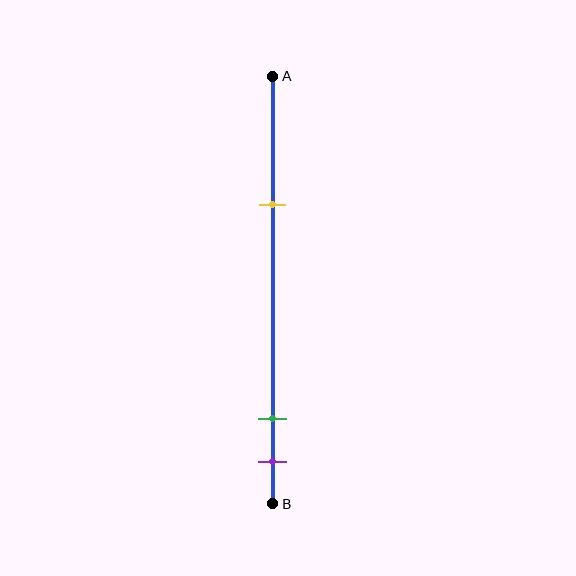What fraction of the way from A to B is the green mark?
The green mark is approximately 80% (0.8) of the way from A to B.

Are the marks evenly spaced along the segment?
No, the marks are not evenly spaced.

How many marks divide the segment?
There are 3 marks dividing the segment.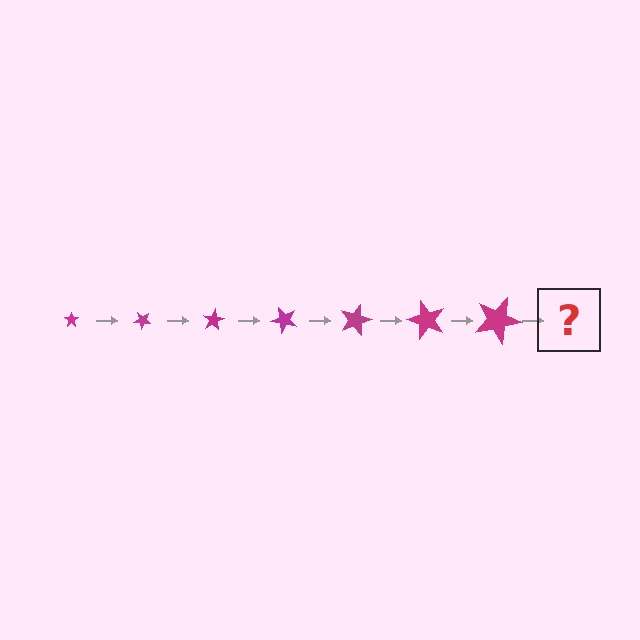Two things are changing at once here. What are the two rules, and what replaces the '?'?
The two rules are that the star grows larger each step and it rotates 40 degrees each step. The '?' should be a star, larger than the previous one and rotated 280 degrees from the start.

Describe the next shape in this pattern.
It should be a star, larger than the previous one and rotated 280 degrees from the start.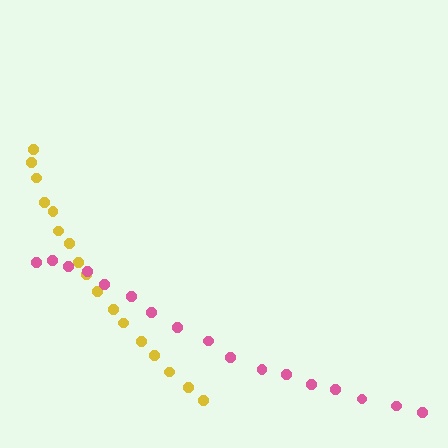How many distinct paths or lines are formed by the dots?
There are 2 distinct paths.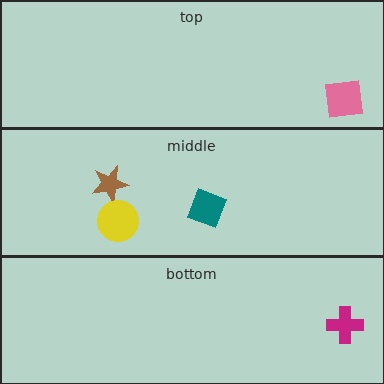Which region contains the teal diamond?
The middle region.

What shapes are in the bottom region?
The magenta cross.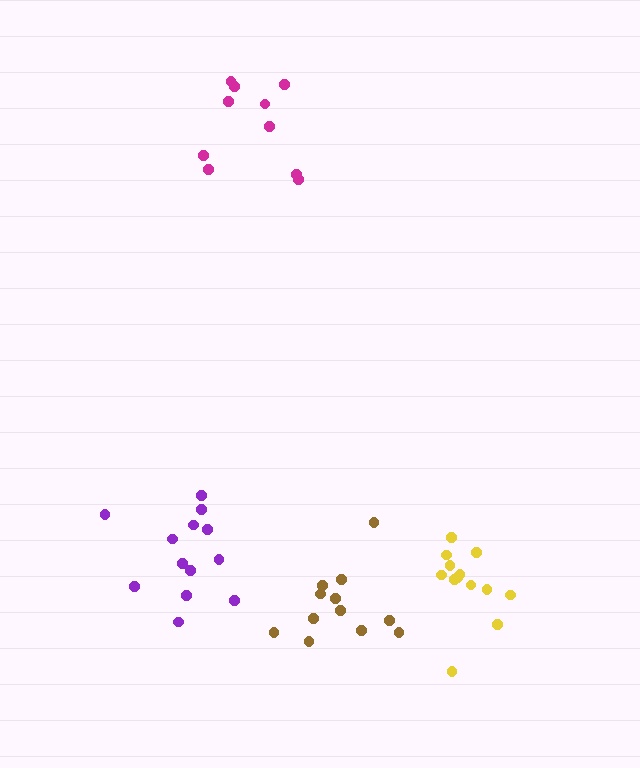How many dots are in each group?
Group 1: 10 dots, Group 2: 12 dots, Group 3: 13 dots, Group 4: 13 dots (48 total).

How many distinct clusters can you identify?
There are 4 distinct clusters.